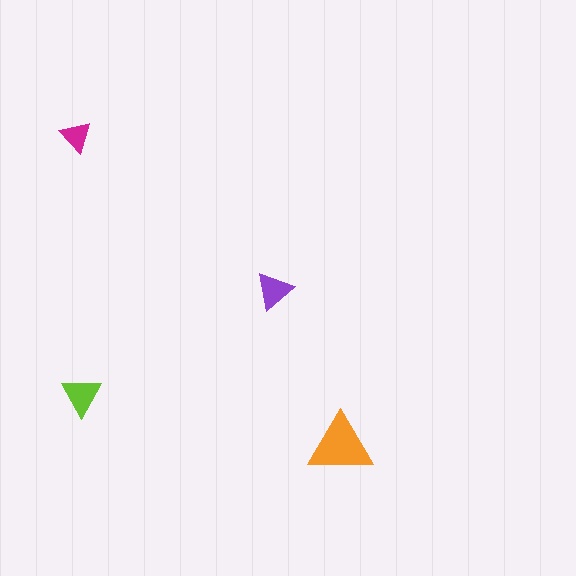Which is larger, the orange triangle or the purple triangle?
The orange one.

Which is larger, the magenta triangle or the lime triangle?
The lime one.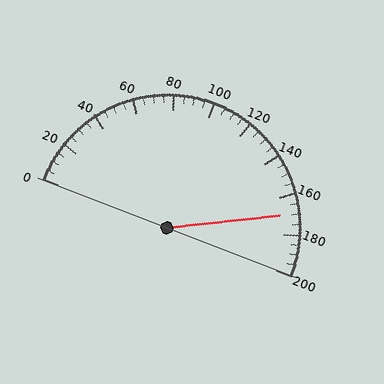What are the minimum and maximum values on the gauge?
The gauge ranges from 0 to 200.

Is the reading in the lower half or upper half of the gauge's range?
The reading is in the upper half of the range (0 to 200).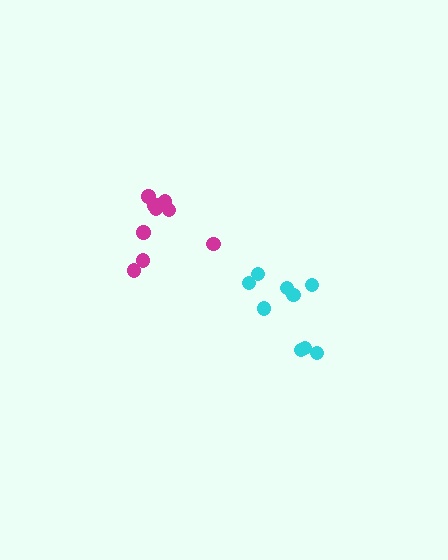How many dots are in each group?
Group 1: 9 dots, Group 2: 10 dots (19 total).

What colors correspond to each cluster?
The clusters are colored: cyan, magenta.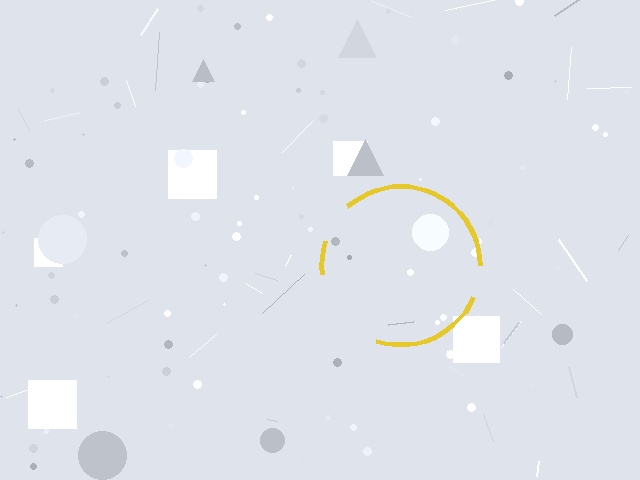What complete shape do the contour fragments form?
The contour fragments form a circle.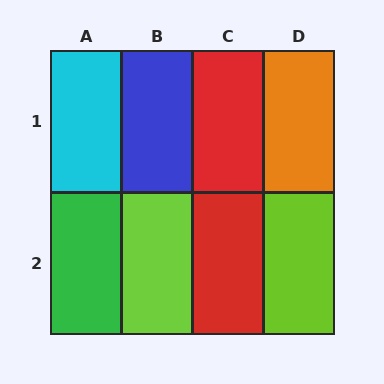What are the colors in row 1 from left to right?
Cyan, blue, red, orange.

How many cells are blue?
1 cell is blue.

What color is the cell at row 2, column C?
Red.